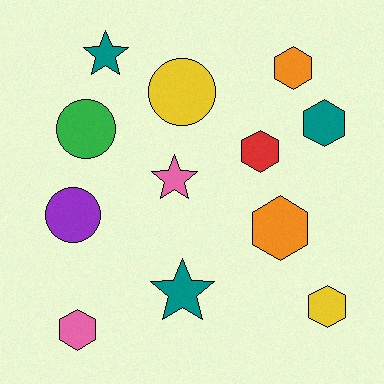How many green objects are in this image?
There is 1 green object.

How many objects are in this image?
There are 12 objects.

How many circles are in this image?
There are 3 circles.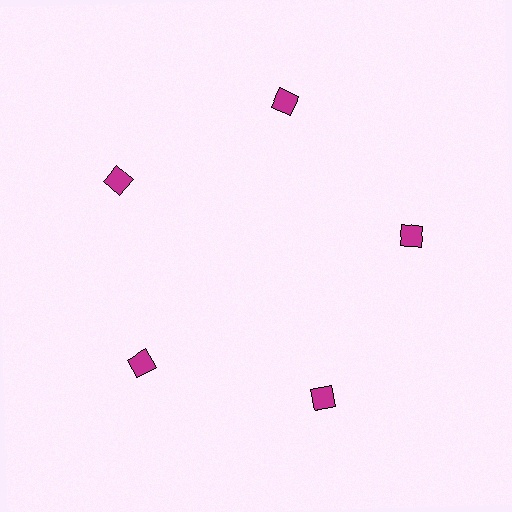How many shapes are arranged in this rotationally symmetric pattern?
There are 5 shapes, arranged in 5 groups of 1.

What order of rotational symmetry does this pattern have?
This pattern has 5-fold rotational symmetry.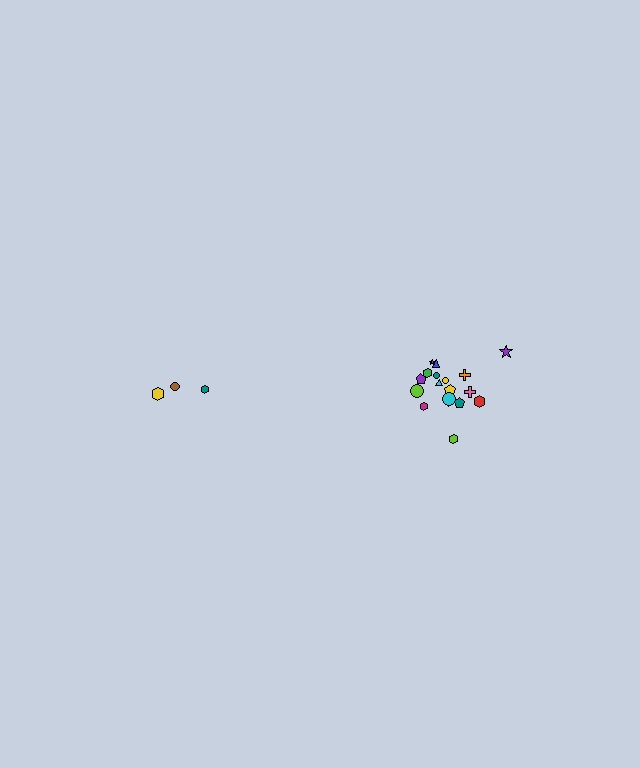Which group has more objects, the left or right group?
The right group.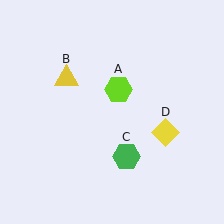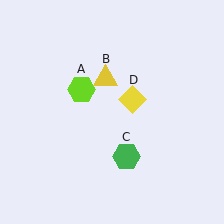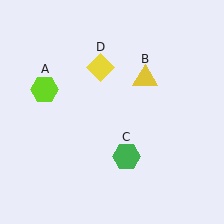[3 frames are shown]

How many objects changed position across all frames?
3 objects changed position: lime hexagon (object A), yellow triangle (object B), yellow diamond (object D).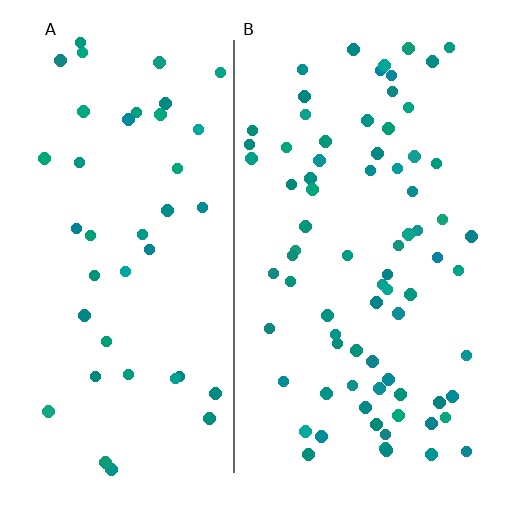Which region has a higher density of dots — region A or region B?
B (the right).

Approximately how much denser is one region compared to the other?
Approximately 1.9× — region B over region A.